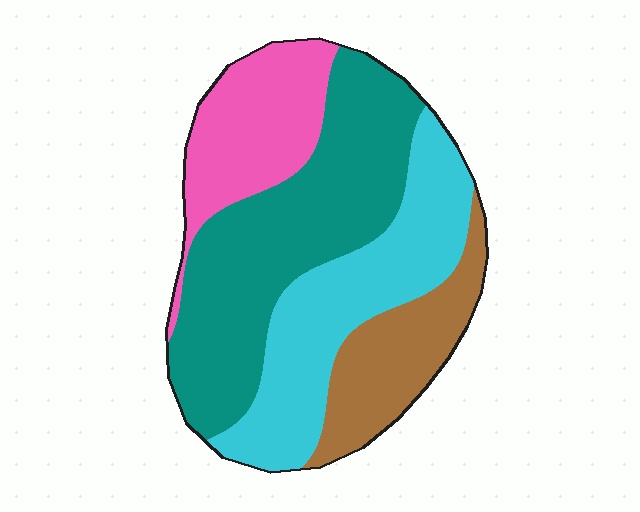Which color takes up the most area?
Teal, at roughly 40%.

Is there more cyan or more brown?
Cyan.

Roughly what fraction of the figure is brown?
Brown takes up about one sixth (1/6) of the figure.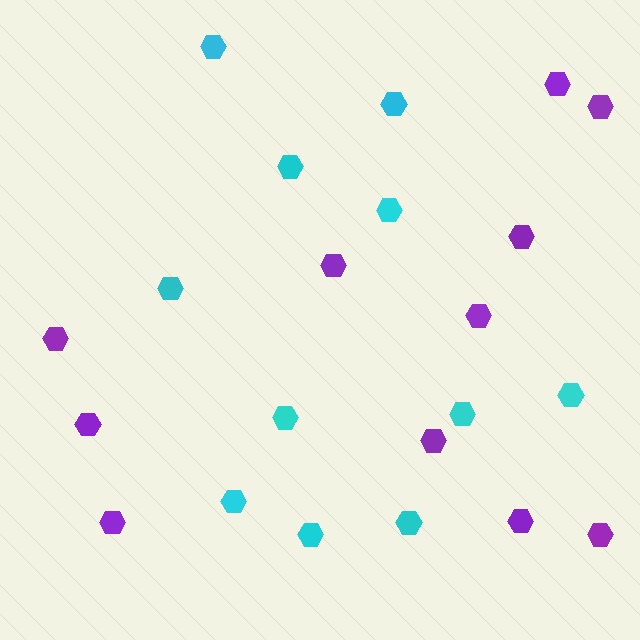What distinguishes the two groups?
There are 2 groups: one group of purple hexagons (11) and one group of cyan hexagons (11).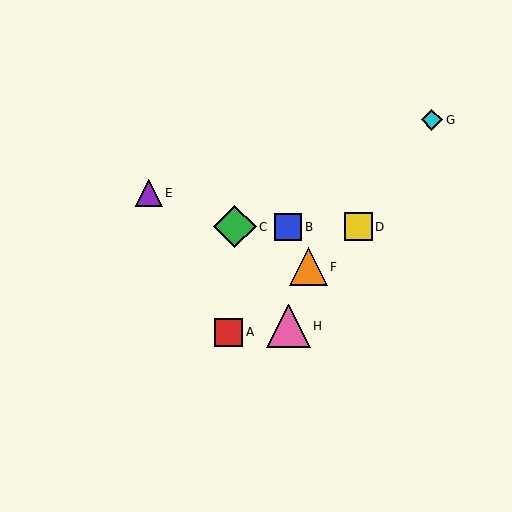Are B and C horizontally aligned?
Yes, both are at y≈227.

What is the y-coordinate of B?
Object B is at y≈227.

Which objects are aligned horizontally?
Objects B, C, D are aligned horizontally.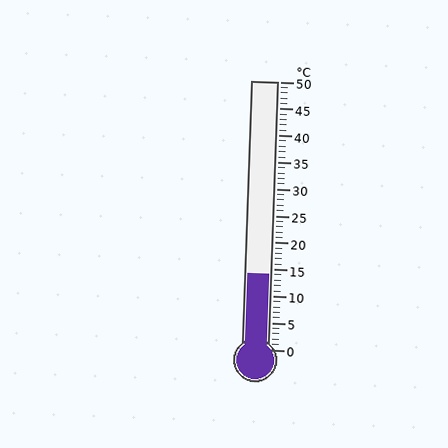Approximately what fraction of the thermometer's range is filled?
The thermometer is filled to approximately 30% of its range.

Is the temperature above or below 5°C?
The temperature is above 5°C.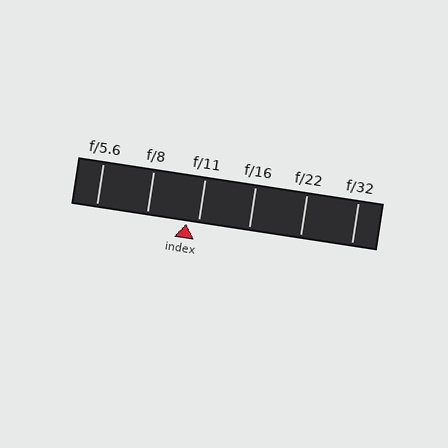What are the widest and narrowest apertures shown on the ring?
The widest aperture shown is f/5.6 and the narrowest is f/32.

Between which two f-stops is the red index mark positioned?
The index mark is between f/8 and f/11.